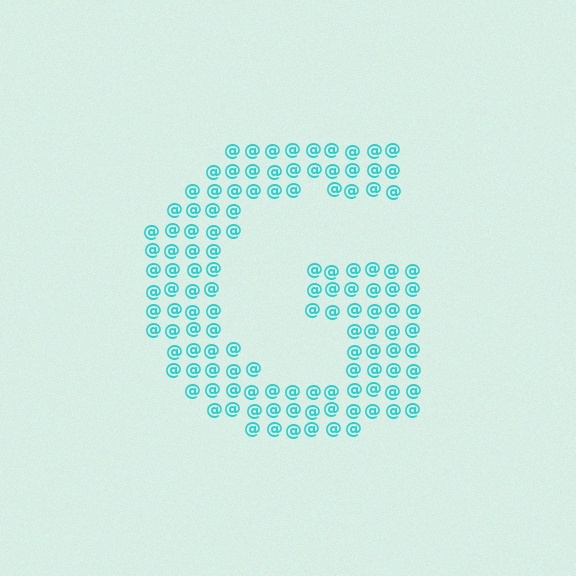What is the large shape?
The large shape is the letter G.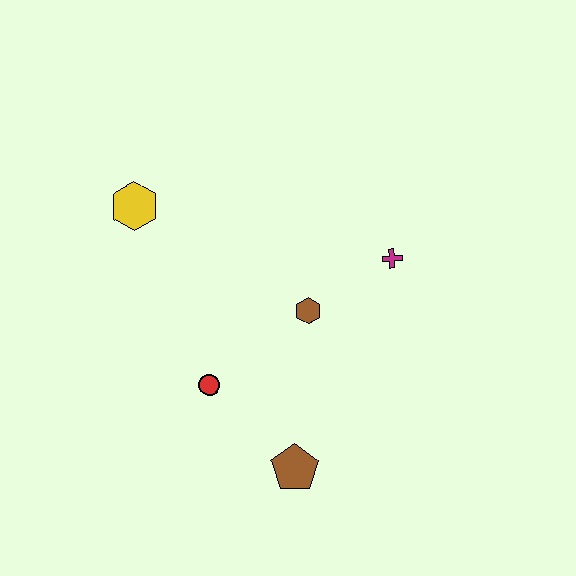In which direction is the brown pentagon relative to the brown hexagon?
The brown pentagon is below the brown hexagon.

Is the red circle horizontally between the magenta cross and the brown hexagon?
No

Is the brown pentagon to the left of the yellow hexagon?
No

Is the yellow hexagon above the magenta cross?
Yes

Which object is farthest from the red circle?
The magenta cross is farthest from the red circle.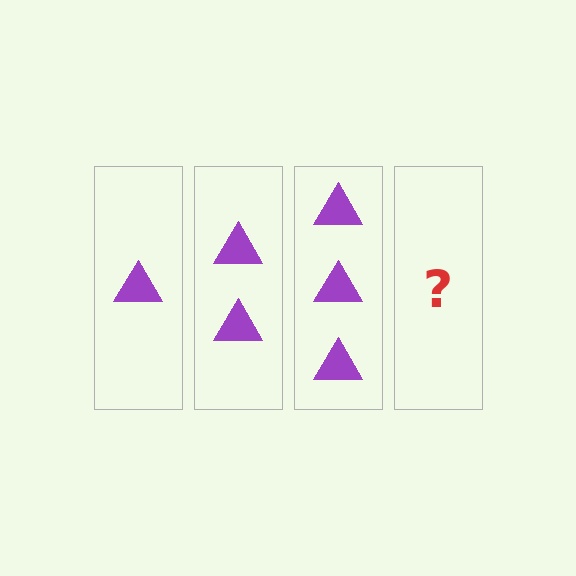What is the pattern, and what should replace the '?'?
The pattern is that each step adds one more triangle. The '?' should be 4 triangles.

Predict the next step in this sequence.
The next step is 4 triangles.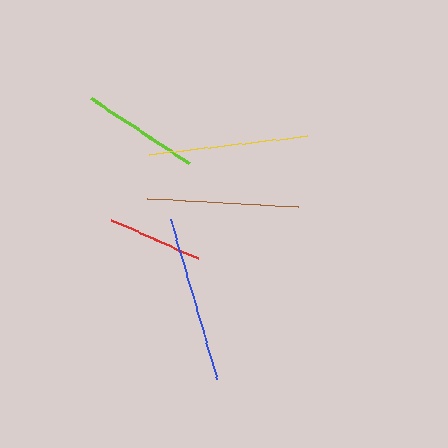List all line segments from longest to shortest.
From longest to shortest: blue, yellow, brown, lime, red.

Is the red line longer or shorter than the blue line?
The blue line is longer than the red line.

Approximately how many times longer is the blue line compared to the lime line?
The blue line is approximately 1.4 times the length of the lime line.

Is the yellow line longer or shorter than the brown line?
The yellow line is longer than the brown line.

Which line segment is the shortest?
The red line is the shortest at approximately 95 pixels.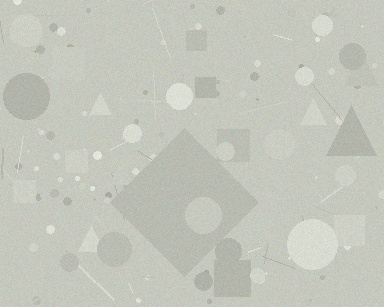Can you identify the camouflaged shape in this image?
The camouflaged shape is a diamond.